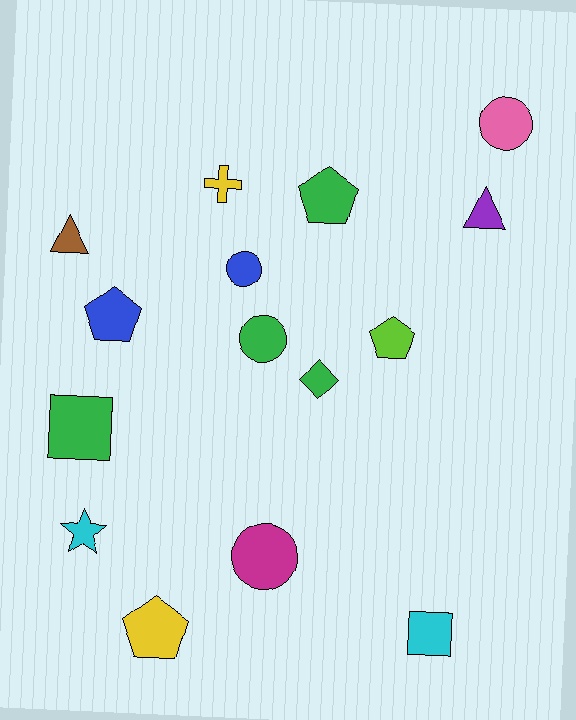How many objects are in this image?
There are 15 objects.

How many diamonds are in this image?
There is 1 diamond.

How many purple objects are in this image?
There is 1 purple object.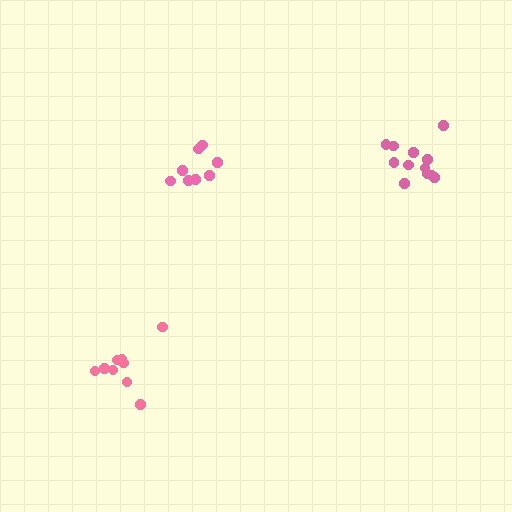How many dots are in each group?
Group 1: 8 dots, Group 2: 9 dots, Group 3: 12 dots (29 total).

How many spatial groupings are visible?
There are 3 spatial groupings.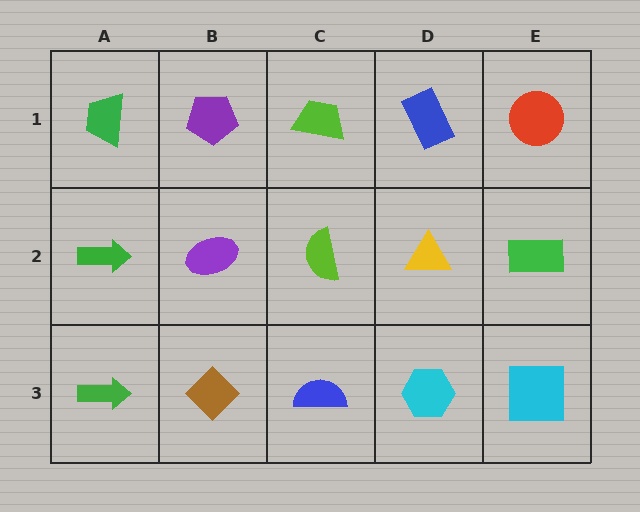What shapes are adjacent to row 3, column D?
A yellow triangle (row 2, column D), a blue semicircle (row 3, column C), a cyan square (row 3, column E).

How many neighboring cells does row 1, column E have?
2.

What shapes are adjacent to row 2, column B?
A purple pentagon (row 1, column B), a brown diamond (row 3, column B), a green arrow (row 2, column A), a lime semicircle (row 2, column C).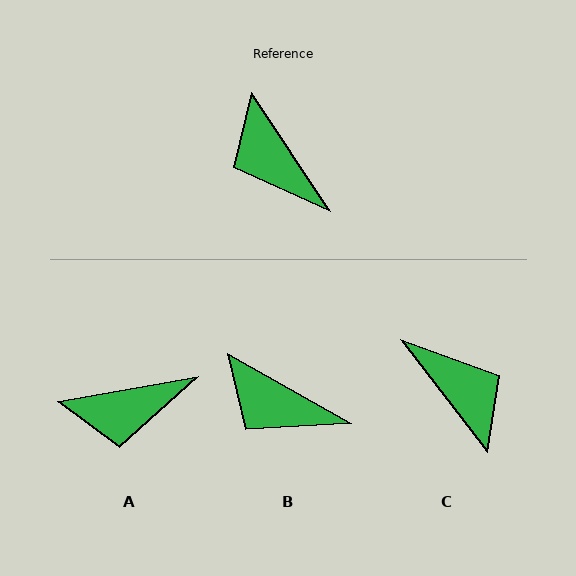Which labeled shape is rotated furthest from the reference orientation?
C, about 176 degrees away.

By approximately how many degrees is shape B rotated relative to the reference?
Approximately 27 degrees counter-clockwise.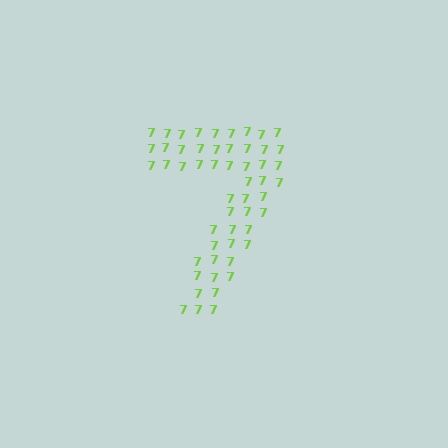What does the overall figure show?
The overall figure shows the digit 7.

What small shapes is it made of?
It is made of small digit 7's.